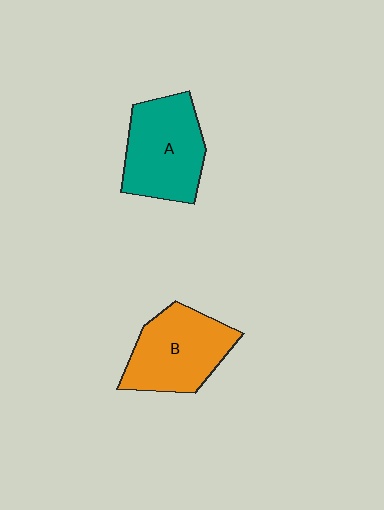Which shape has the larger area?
Shape A (teal).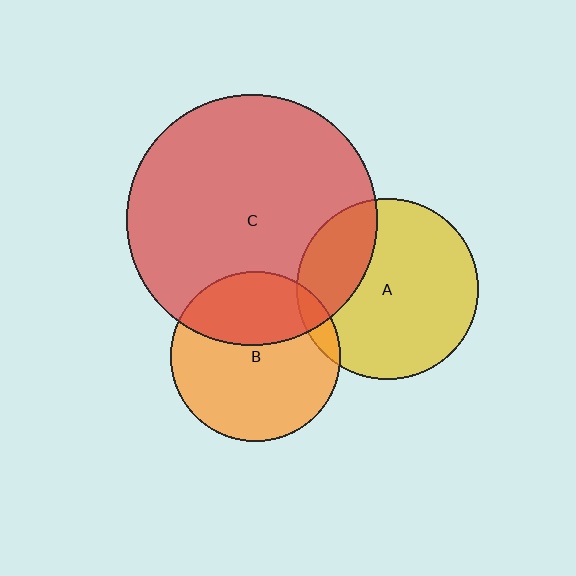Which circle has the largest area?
Circle C (red).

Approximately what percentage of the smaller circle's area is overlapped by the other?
Approximately 25%.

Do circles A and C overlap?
Yes.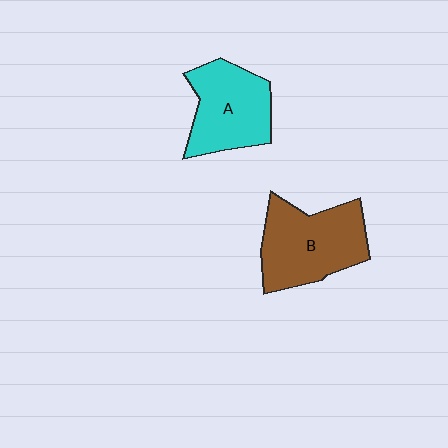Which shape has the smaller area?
Shape A (cyan).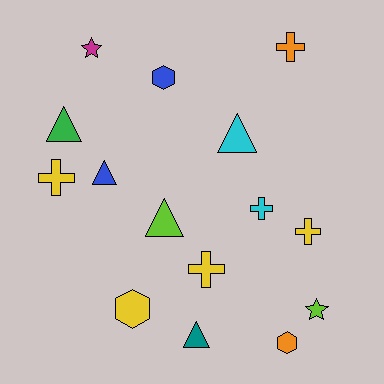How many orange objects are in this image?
There are 2 orange objects.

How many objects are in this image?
There are 15 objects.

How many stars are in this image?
There are 2 stars.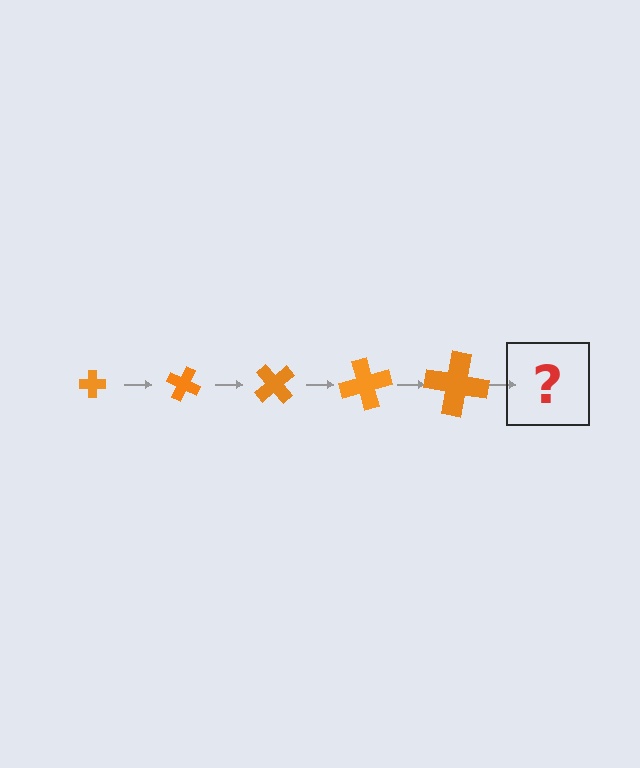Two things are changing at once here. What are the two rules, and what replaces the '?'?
The two rules are that the cross grows larger each step and it rotates 25 degrees each step. The '?' should be a cross, larger than the previous one and rotated 125 degrees from the start.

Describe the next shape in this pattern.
It should be a cross, larger than the previous one and rotated 125 degrees from the start.